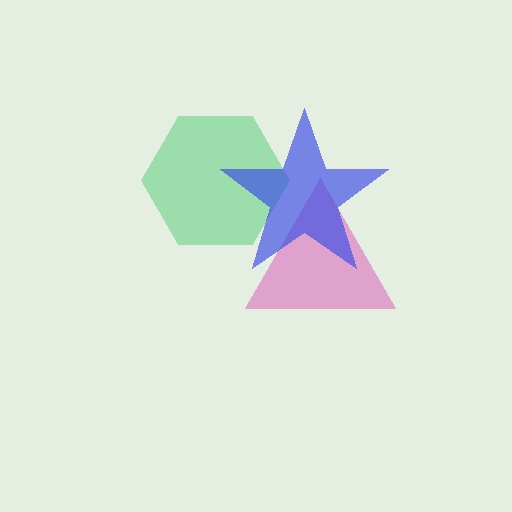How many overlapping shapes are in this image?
There are 3 overlapping shapes in the image.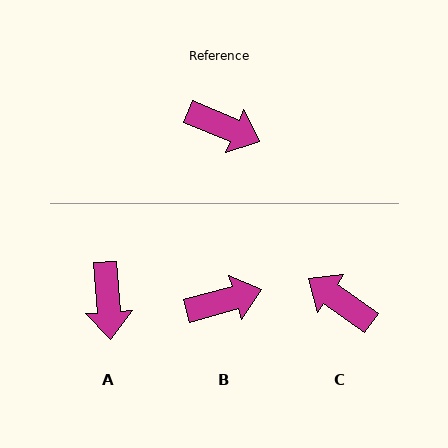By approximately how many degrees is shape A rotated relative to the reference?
Approximately 63 degrees clockwise.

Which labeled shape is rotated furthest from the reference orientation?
C, about 167 degrees away.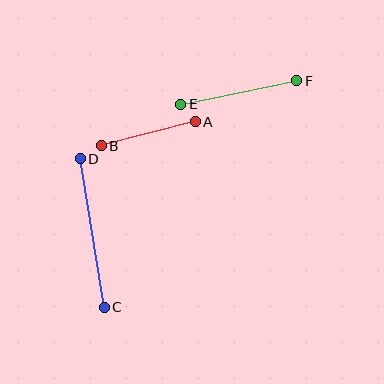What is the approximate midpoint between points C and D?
The midpoint is at approximately (92, 233) pixels.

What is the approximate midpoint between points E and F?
The midpoint is at approximately (239, 92) pixels.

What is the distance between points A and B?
The distance is approximately 97 pixels.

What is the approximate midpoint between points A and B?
The midpoint is at approximately (148, 134) pixels.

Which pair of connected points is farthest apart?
Points C and D are farthest apart.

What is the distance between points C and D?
The distance is approximately 150 pixels.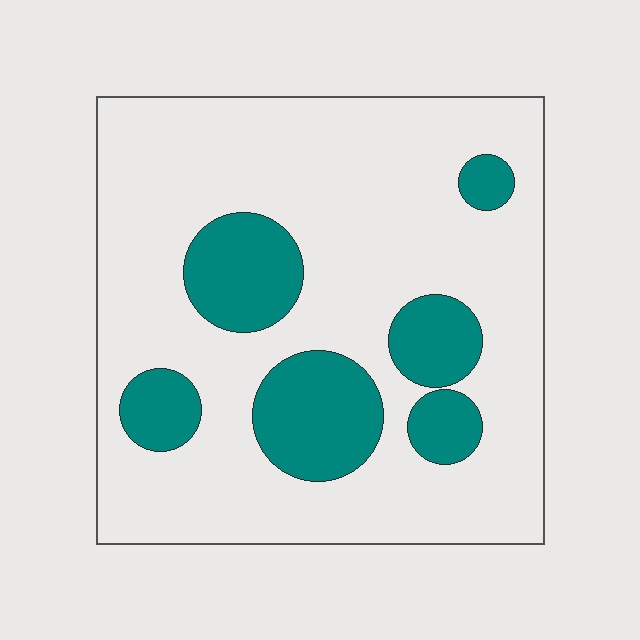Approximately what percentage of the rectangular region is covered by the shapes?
Approximately 20%.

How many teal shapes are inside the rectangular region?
6.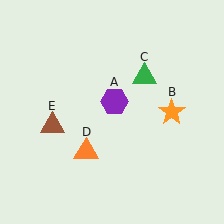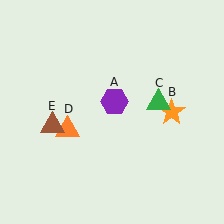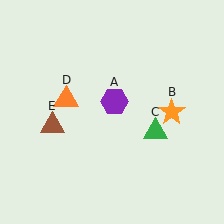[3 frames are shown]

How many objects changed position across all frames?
2 objects changed position: green triangle (object C), orange triangle (object D).